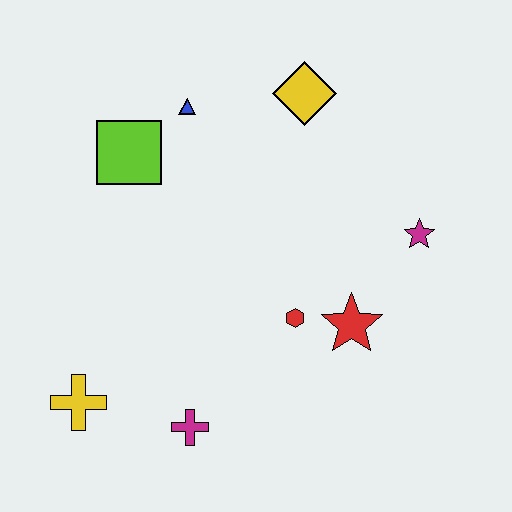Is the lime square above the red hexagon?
Yes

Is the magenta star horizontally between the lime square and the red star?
No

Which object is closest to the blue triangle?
The lime square is closest to the blue triangle.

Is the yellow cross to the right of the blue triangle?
No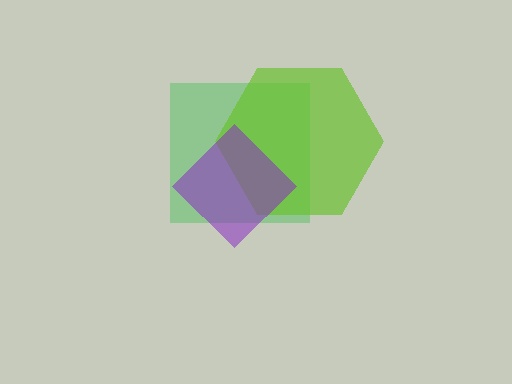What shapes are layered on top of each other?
The layered shapes are: a green square, a lime hexagon, a purple diamond.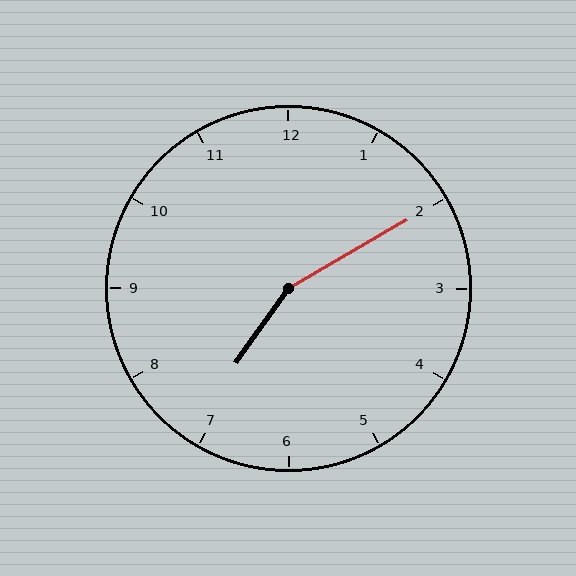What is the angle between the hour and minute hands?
Approximately 155 degrees.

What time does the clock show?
7:10.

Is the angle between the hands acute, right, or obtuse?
It is obtuse.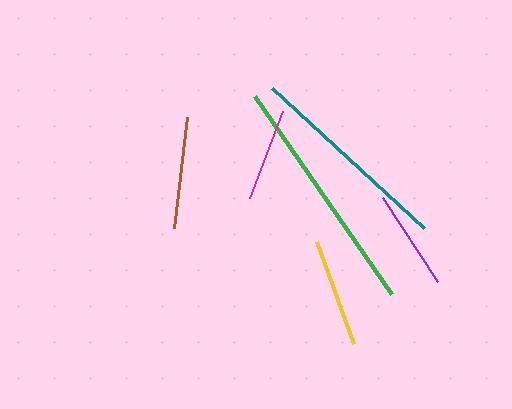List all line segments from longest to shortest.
From longest to shortest: green, teal, brown, yellow, purple, magenta.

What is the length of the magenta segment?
The magenta segment is approximately 93 pixels long.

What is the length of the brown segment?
The brown segment is approximately 112 pixels long.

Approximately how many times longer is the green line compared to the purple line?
The green line is approximately 2.4 times the length of the purple line.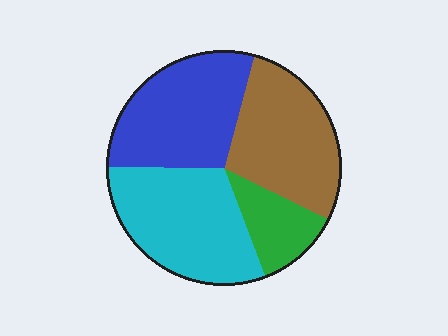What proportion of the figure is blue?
Blue covers about 30% of the figure.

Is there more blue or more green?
Blue.